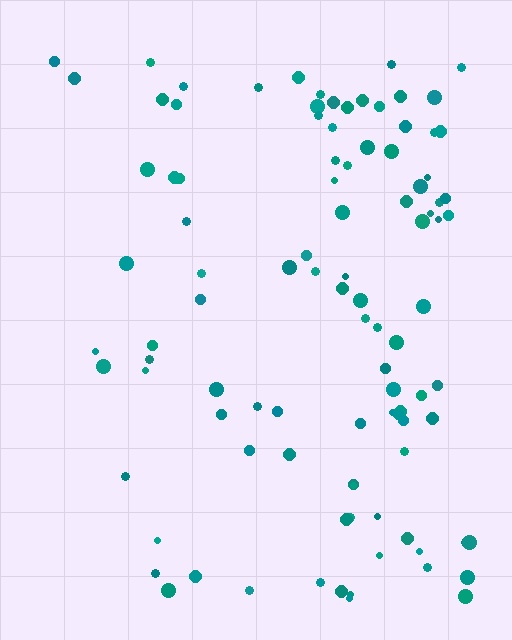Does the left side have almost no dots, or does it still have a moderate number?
Still a moderate number, just noticeably fewer than the right.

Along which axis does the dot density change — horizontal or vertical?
Horizontal.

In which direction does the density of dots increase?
From left to right, with the right side densest.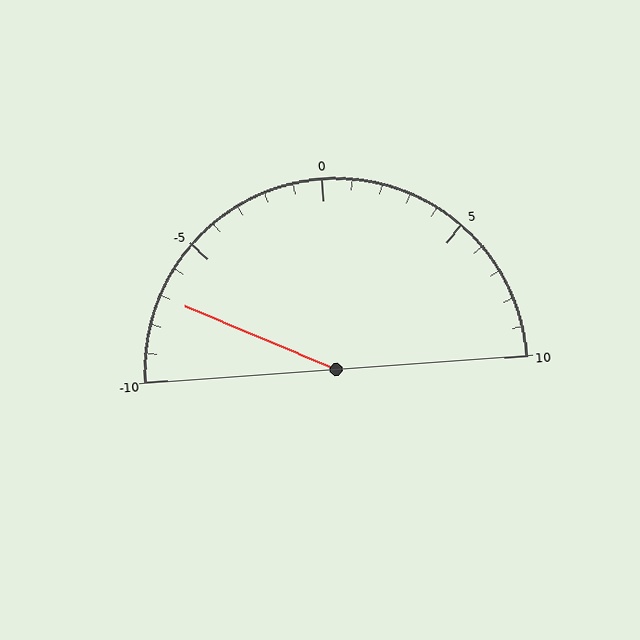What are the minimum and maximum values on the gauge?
The gauge ranges from -10 to 10.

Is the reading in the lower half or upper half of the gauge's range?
The reading is in the lower half of the range (-10 to 10).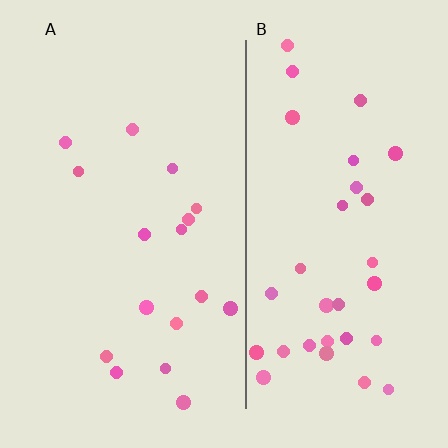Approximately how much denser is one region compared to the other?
Approximately 2.0× — region B over region A.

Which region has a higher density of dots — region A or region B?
B (the right).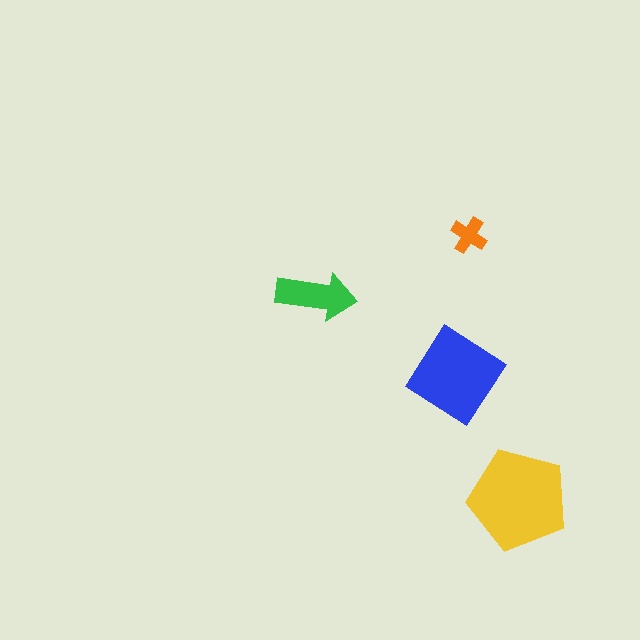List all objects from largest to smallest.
The yellow pentagon, the blue diamond, the green arrow, the orange cross.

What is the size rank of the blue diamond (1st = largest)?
2nd.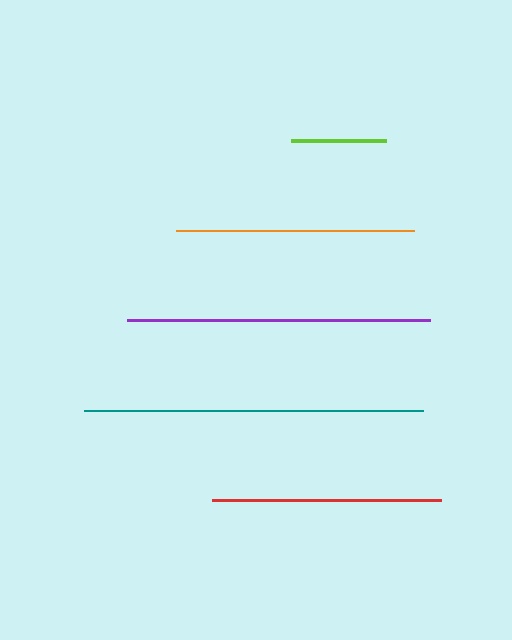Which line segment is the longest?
The teal line is the longest at approximately 340 pixels.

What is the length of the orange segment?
The orange segment is approximately 238 pixels long.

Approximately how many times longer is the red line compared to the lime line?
The red line is approximately 2.4 times the length of the lime line.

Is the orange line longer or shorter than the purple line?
The purple line is longer than the orange line.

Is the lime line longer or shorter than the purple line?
The purple line is longer than the lime line.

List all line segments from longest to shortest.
From longest to shortest: teal, purple, orange, red, lime.